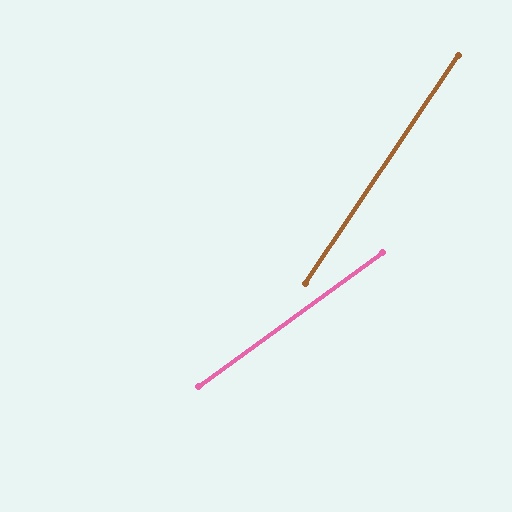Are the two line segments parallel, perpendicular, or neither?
Neither parallel nor perpendicular — they differ by about 20°.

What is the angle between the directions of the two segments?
Approximately 20 degrees.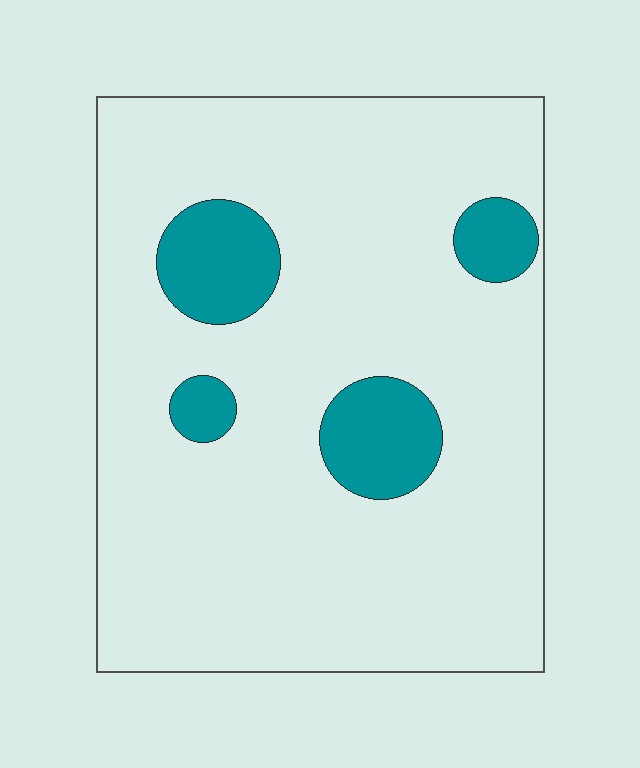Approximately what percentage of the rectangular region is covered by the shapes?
Approximately 15%.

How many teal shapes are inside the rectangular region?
4.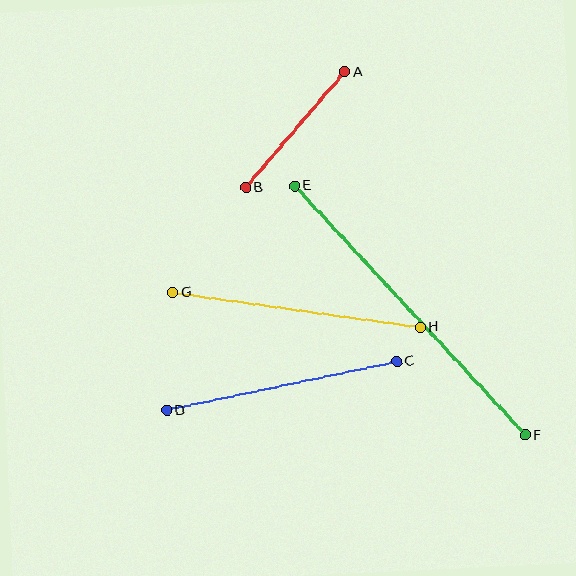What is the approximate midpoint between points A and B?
The midpoint is at approximately (295, 130) pixels.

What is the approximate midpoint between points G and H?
The midpoint is at approximately (296, 310) pixels.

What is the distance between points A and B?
The distance is approximately 152 pixels.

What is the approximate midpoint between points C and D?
The midpoint is at approximately (282, 386) pixels.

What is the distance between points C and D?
The distance is approximately 235 pixels.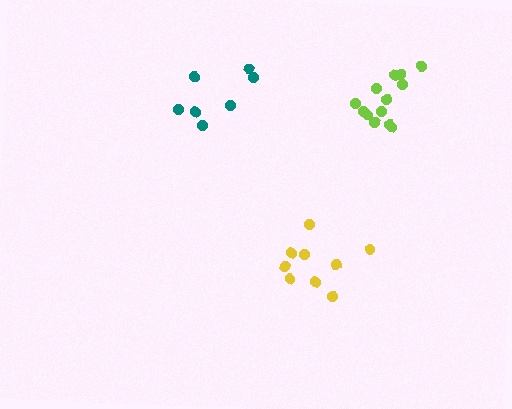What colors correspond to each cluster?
The clusters are colored: teal, yellow, lime.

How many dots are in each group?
Group 1: 7 dots, Group 2: 9 dots, Group 3: 13 dots (29 total).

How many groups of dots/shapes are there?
There are 3 groups.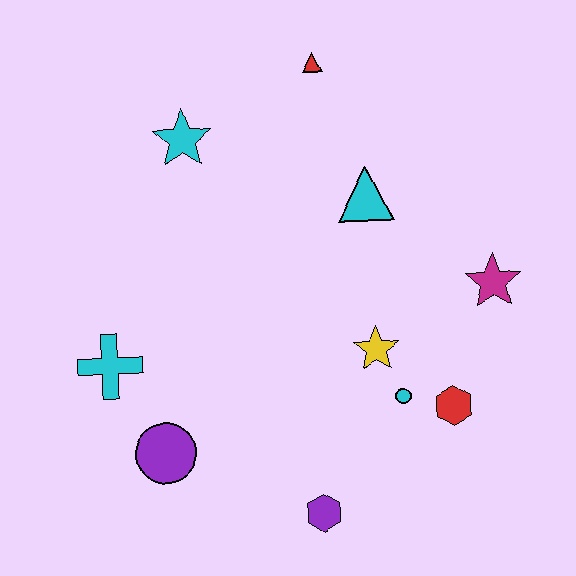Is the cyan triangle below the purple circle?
No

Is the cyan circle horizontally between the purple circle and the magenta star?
Yes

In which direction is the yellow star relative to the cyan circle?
The yellow star is above the cyan circle.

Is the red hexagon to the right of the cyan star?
Yes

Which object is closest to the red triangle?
The cyan triangle is closest to the red triangle.